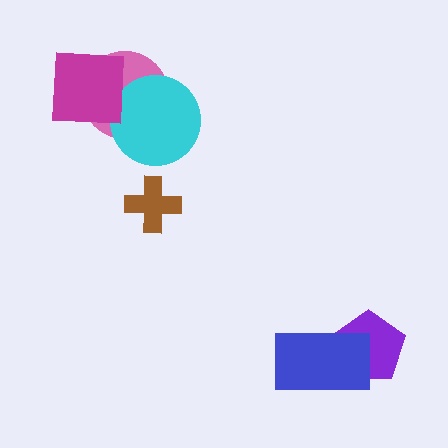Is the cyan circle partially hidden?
Yes, it is partially covered by another shape.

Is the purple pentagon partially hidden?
Yes, it is partially covered by another shape.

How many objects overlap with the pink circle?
2 objects overlap with the pink circle.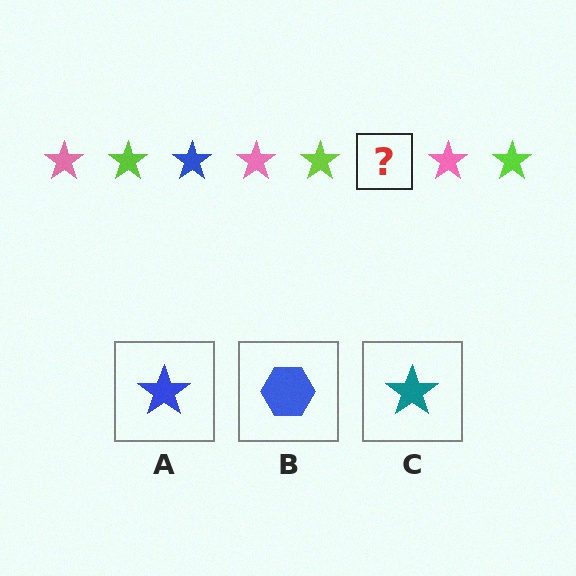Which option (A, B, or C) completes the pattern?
A.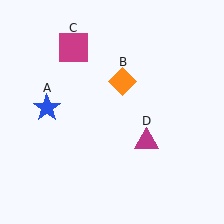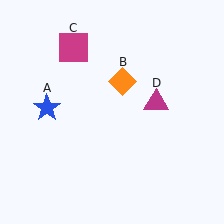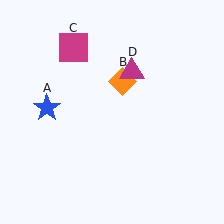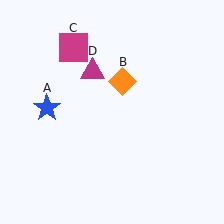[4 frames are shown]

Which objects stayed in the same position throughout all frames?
Blue star (object A) and orange diamond (object B) and magenta square (object C) remained stationary.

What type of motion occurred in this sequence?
The magenta triangle (object D) rotated counterclockwise around the center of the scene.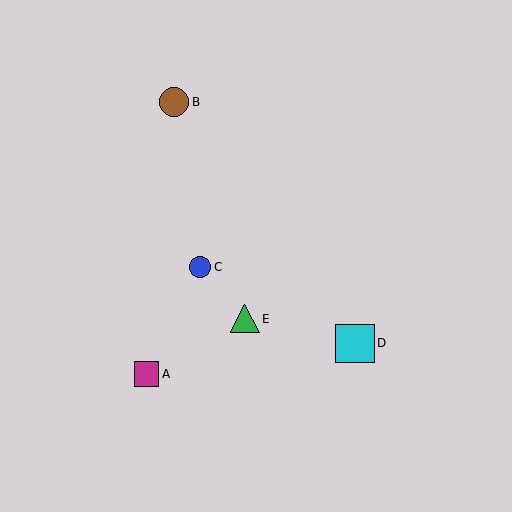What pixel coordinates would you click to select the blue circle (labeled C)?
Click at (200, 267) to select the blue circle C.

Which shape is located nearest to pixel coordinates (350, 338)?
The cyan square (labeled D) at (355, 343) is nearest to that location.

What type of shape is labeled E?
Shape E is a green triangle.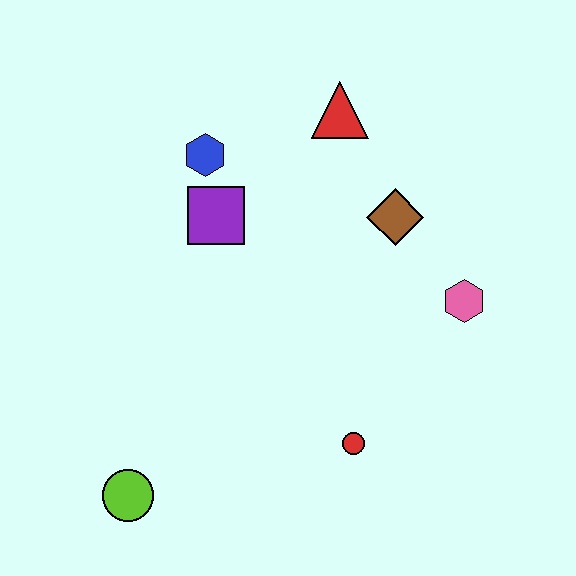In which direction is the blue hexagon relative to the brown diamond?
The blue hexagon is to the left of the brown diamond.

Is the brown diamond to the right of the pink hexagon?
No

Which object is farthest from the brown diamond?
The lime circle is farthest from the brown diamond.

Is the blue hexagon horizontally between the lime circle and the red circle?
Yes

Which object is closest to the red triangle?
The brown diamond is closest to the red triangle.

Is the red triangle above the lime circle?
Yes